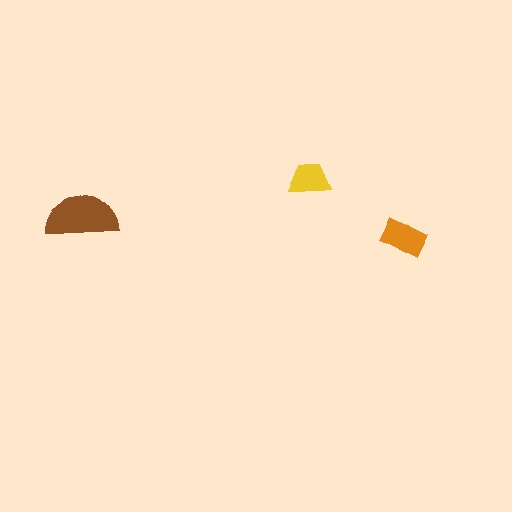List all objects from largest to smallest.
The brown semicircle, the orange rectangle, the yellow trapezoid.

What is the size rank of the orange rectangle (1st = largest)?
2nd.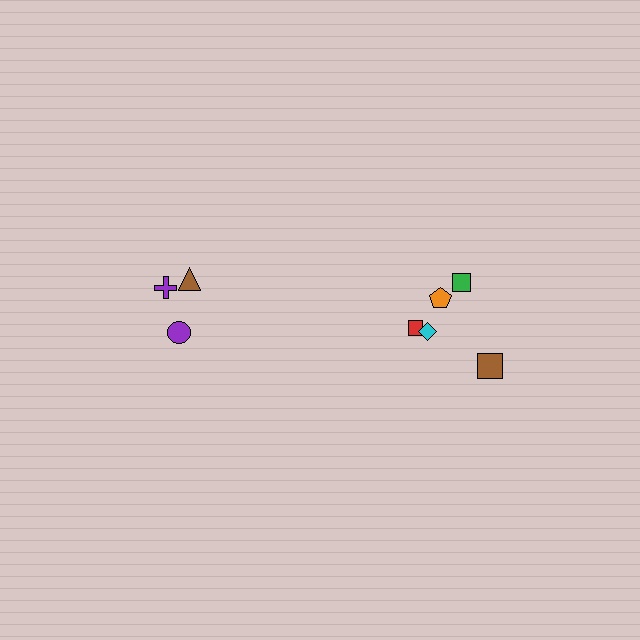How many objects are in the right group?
There are 5 objects.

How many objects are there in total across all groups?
There are 8 objects.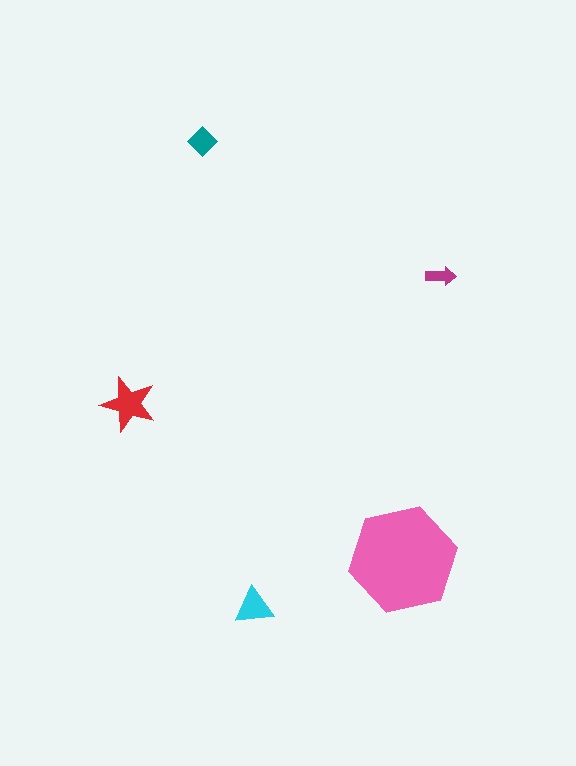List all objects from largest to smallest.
The pink hexagon, the red star, the cyan triangle, the teal diamond, the magenta arrow.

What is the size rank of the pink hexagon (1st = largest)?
1st.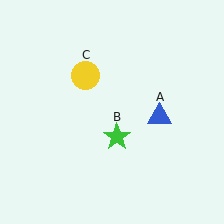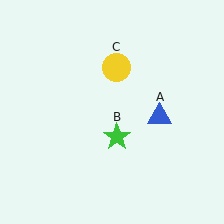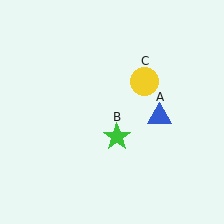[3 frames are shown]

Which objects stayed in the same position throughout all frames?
Blue triangle (object A) and green star (object B) remained stationary.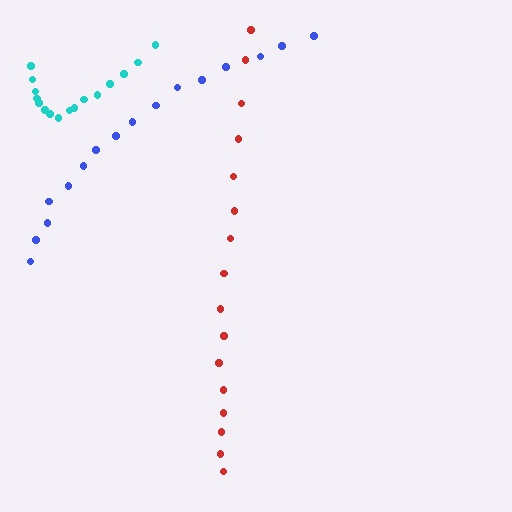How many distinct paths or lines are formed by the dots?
There are 3 distinct paths.